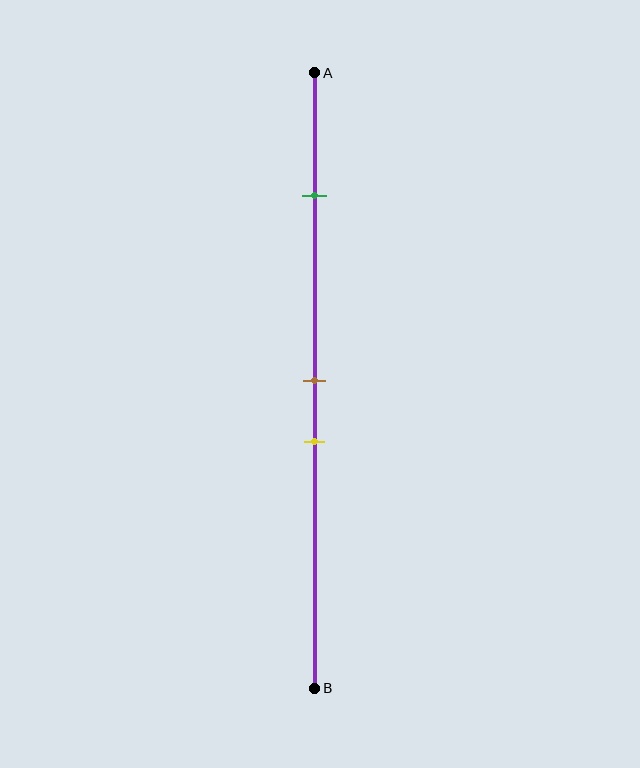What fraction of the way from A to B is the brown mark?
The brown mark is approximately 50% (0.5) of the way from A to B.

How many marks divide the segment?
There are 3 marks dividing the segment.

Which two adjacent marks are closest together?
The brown and yellow marks are the closest adjacent pair.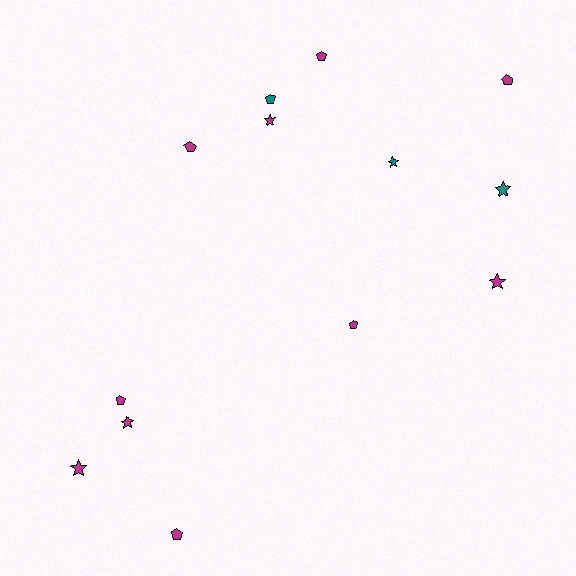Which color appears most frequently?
Magenta, with 10 objects.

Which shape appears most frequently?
Pentagon, with 7 objects.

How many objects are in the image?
There are 13 objects.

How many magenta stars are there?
There are 4 magenta stars.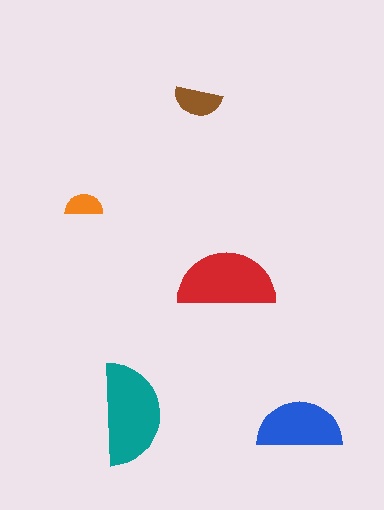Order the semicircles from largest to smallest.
the teal one, the red one, the blue one, the brown one, the orange one.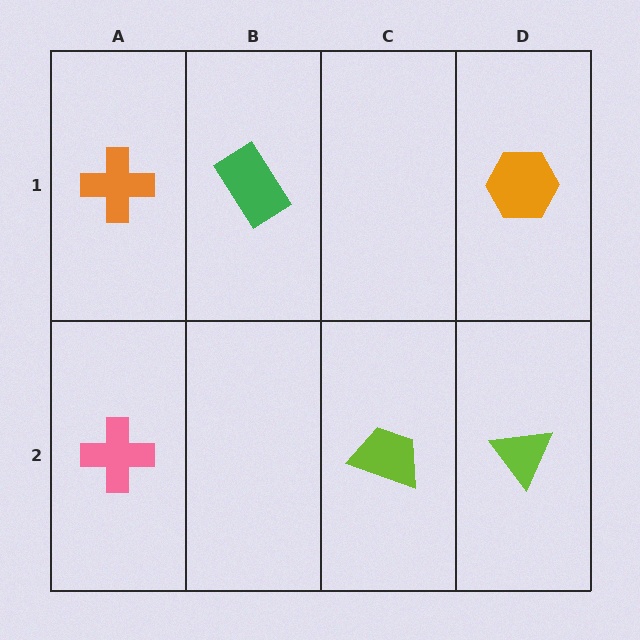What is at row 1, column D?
An orange hexagon.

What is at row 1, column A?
An orange cross.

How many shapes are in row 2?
3 shapes.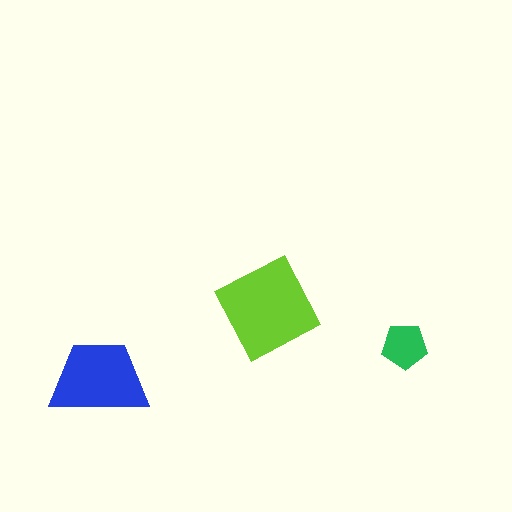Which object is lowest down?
The blue trapezoid is bottommost.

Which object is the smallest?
The green pentagon.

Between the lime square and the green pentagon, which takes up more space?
The lime square.